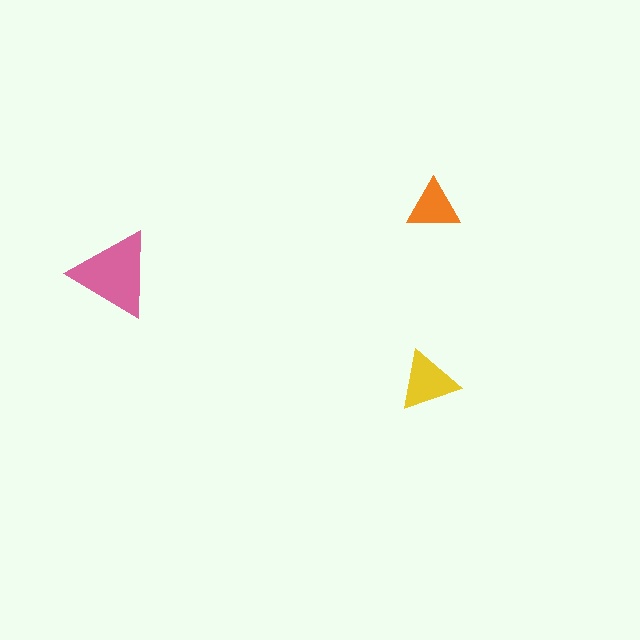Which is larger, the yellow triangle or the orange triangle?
The yellow one.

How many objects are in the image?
There are 3 objects in the image.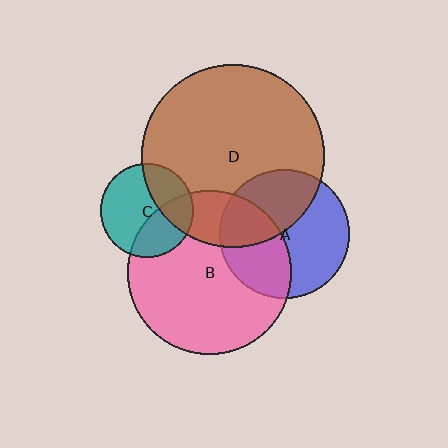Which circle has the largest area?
Circle D (brown).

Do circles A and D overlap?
Yes.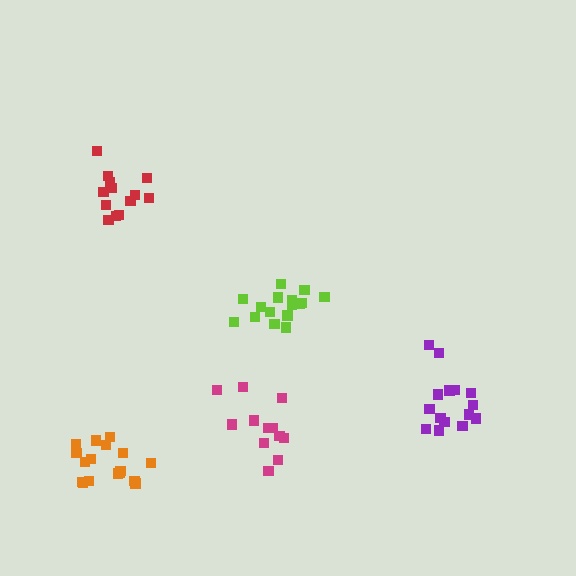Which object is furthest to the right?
The purple cluster is rightmost.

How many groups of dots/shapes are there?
There are 5 groups.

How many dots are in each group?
Group 1: 16 dots, Group 2: 12 dots, Group 3: 13 dots, Group 4: 15 dots, Group 5: 17 dots (73 total).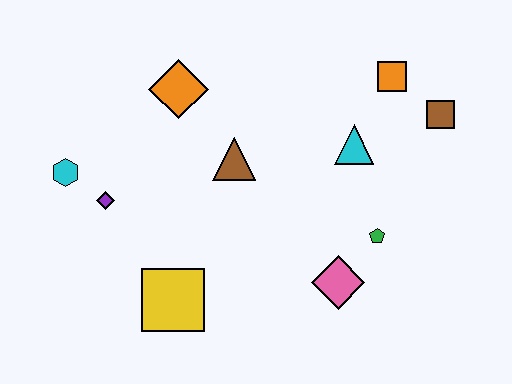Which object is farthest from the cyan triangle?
The cyan hexagon is farthest from the cyan triangle.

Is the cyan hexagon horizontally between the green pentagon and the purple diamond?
No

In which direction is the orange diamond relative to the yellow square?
The orange diamond is above the yellow square.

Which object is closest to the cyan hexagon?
The purple diamond is closest to the cyan hexagon.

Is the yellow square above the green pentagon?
No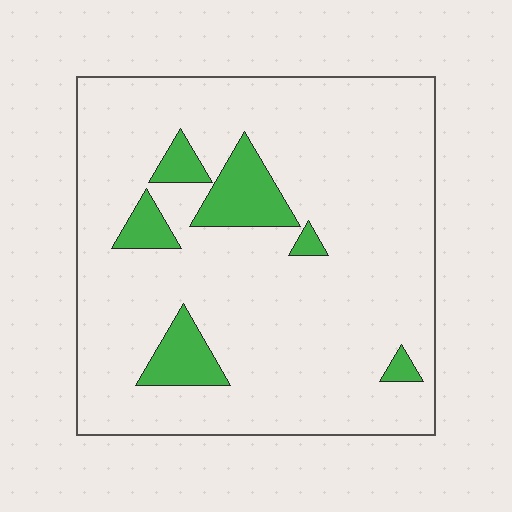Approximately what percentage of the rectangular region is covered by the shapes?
Approximately 10%.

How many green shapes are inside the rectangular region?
6.